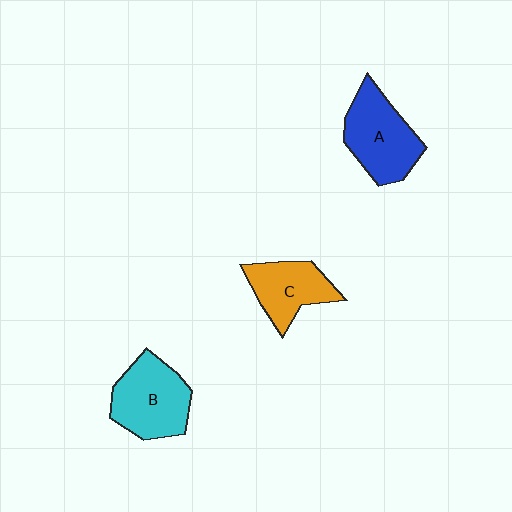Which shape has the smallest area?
Shape C (orange).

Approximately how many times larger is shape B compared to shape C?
Approximately 1.3 times.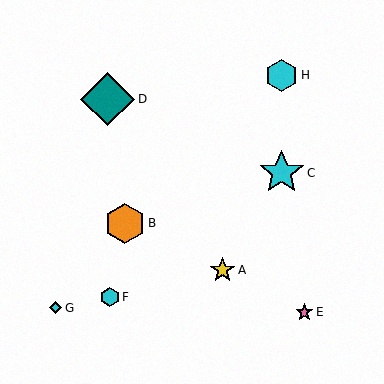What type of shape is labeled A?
Shape A is a yellow star.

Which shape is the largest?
The teal diamond (labeled D) is the largest.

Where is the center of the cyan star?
The center of the cyan star is at (282, 173).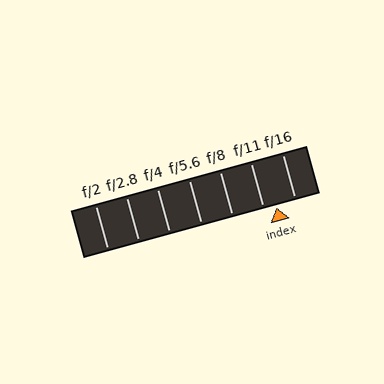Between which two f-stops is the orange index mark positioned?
The index mark is between f/11 and f/16.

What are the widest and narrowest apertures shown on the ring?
The widest aperture shown is f/2 and the narrowest is f/16.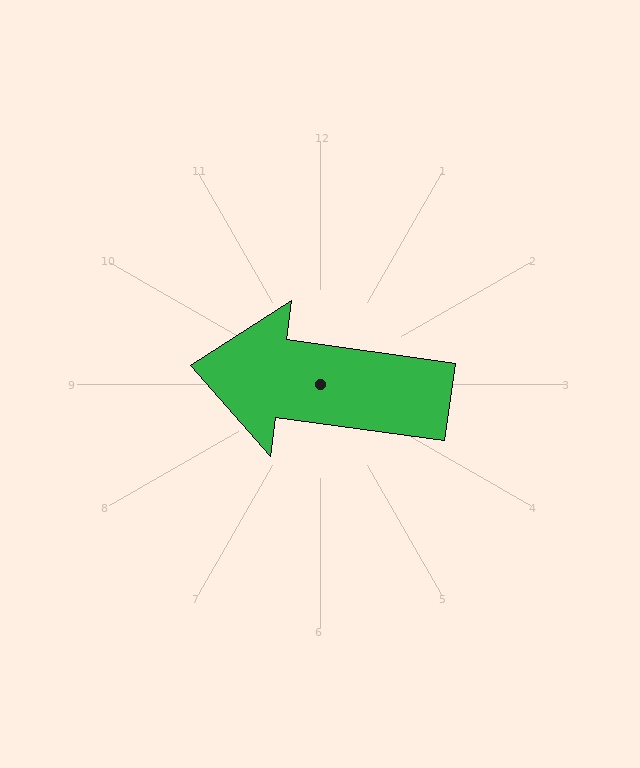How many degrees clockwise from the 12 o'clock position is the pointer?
Approximately 278 degrees.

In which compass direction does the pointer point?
West.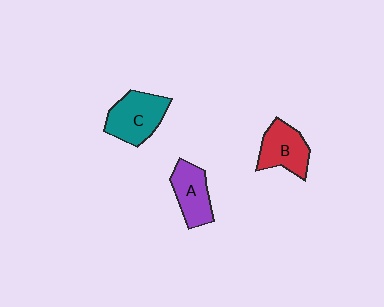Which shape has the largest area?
Shape C (teal).